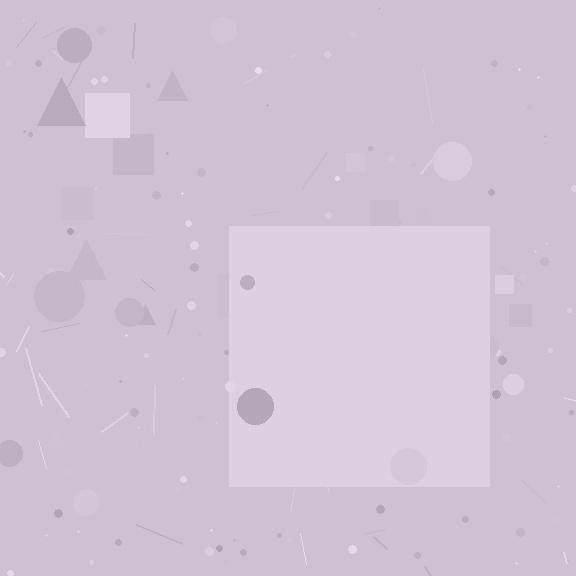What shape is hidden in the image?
A square is hidden in the image.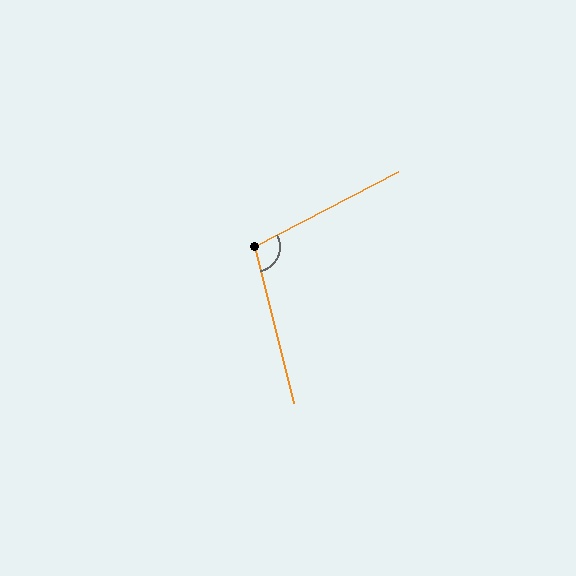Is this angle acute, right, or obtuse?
It is obtuse.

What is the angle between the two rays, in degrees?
Approximately 104 degrees.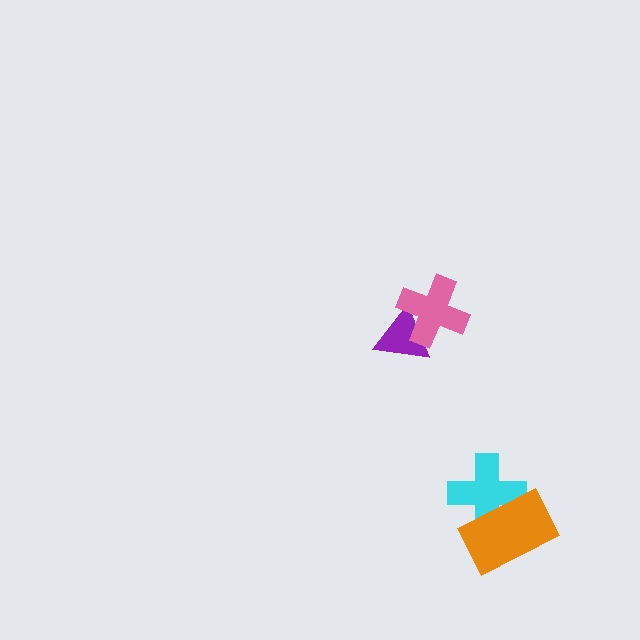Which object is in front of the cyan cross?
The orange rectangle is in front of the cyan cross.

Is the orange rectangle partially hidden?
No, no other shape covers it.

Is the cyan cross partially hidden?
Yes, it is partially covered by another shape.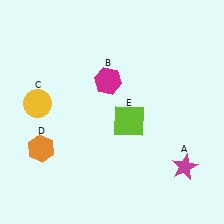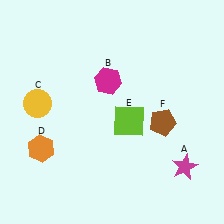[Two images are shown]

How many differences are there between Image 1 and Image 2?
There is 1 difference between the two images.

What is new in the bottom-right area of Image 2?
A brown pentagon (F) was added in the bottom-right area of Image 2.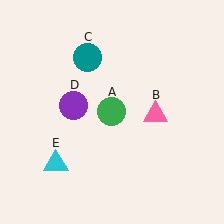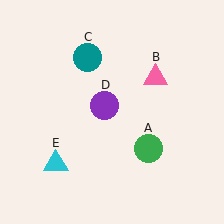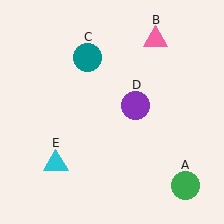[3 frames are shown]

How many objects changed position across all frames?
3 objects changed position: green circle (object A), pink triangle (object B), purple circle (object D).